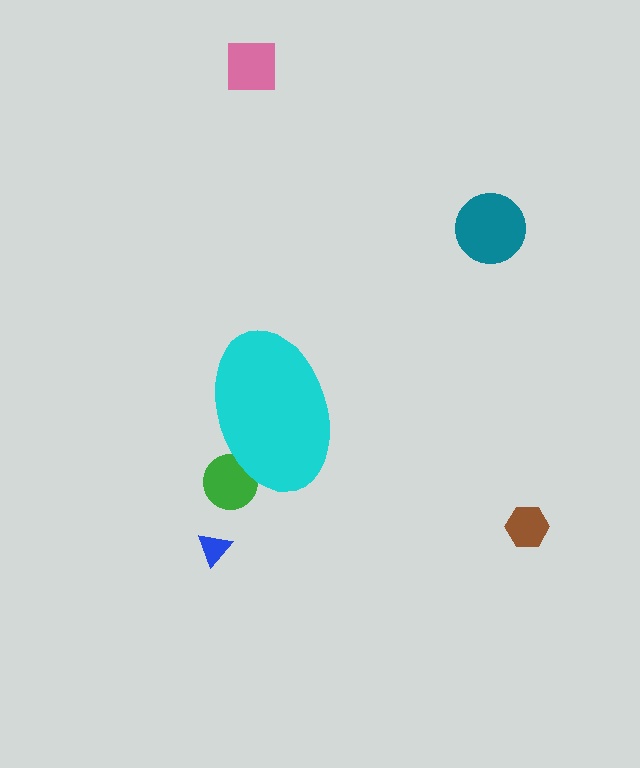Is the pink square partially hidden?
No, the pink square is fully visible.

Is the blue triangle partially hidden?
No, the blue triangle is fully visible.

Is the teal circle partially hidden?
No, the teal circle is fully visible.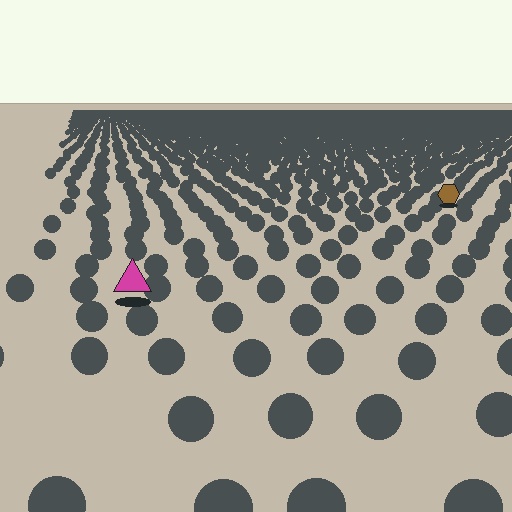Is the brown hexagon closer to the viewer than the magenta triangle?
No. The magenta triangle is closer — you can tell from the texture gradient: the ground texture is coarser near it.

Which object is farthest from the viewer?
The brown hexagon is farthest from the viewer. It appears smaller and the ground texture around it is denser.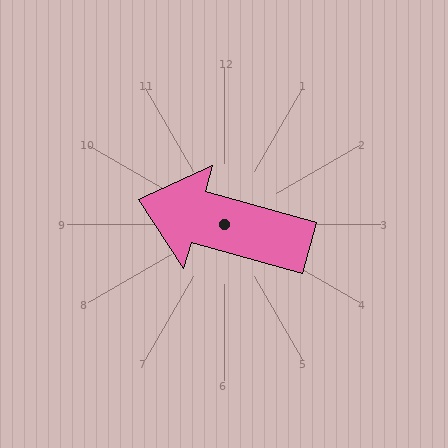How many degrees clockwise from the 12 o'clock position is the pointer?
Approximately 286 degrees.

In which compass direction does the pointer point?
West.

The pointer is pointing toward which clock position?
Roughly 10 o'clock.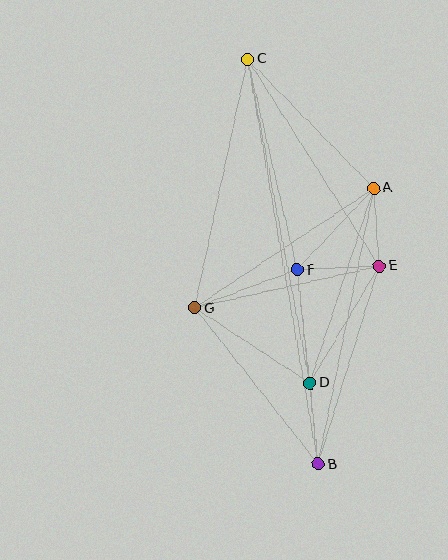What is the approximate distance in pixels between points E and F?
The distance between E and F is approximately 82 pixels.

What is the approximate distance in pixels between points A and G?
The distance between A and G is approximately 215 pixels.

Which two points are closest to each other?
Points A and E are closest to each other.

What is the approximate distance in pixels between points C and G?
The distance between C and G is approximately 254 pixels.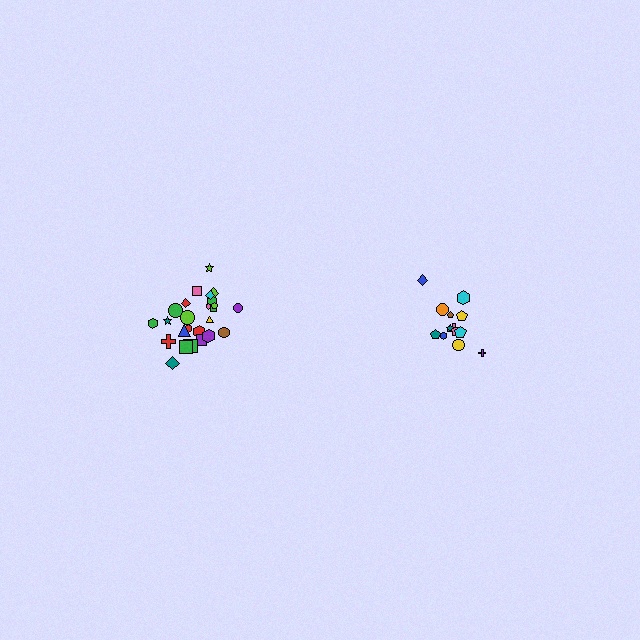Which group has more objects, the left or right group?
The left group.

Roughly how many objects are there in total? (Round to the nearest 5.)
Roughly 35 objects in total.